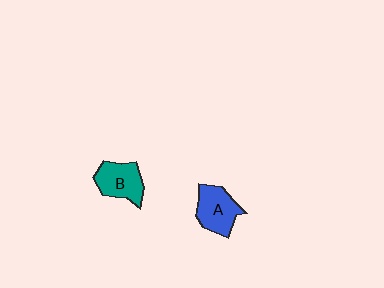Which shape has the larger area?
Shape A (blue).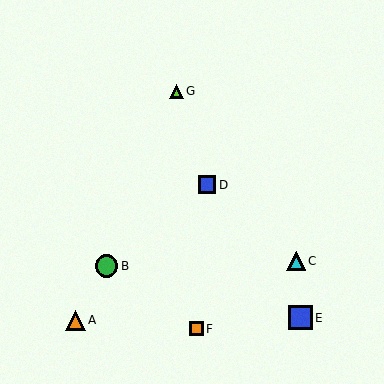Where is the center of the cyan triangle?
The center of the cyan triangle is at (296, 261).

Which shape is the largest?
The blue square (labeled E) is the largest.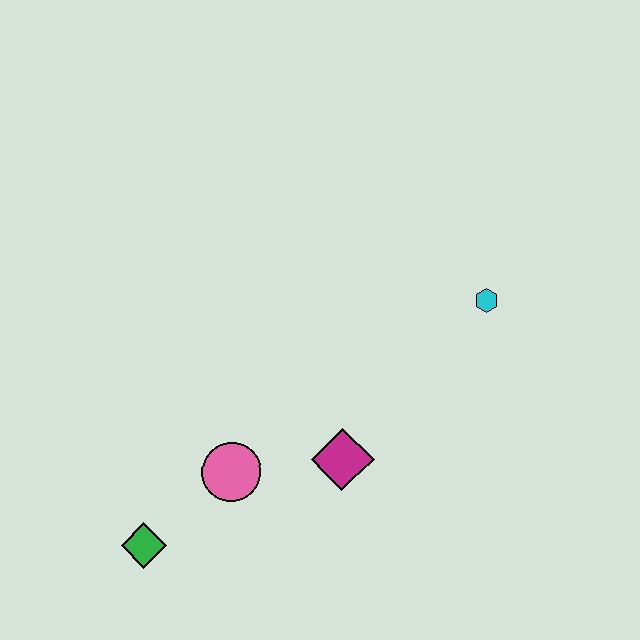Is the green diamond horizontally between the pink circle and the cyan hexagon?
No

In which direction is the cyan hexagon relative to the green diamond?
The cyan hexagon is to the right of the green diamond.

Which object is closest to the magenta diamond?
The pink circle is closest to the magenta diamond.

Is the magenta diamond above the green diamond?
Yes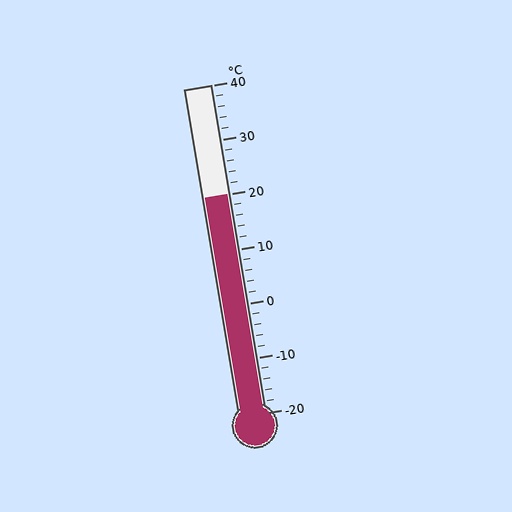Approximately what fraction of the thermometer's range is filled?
The thermometer is filled to approximately 65% of its range.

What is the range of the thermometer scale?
The thermometer scale ranges from -20°C to 40°C.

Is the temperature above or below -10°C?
The temperature is above -10°C.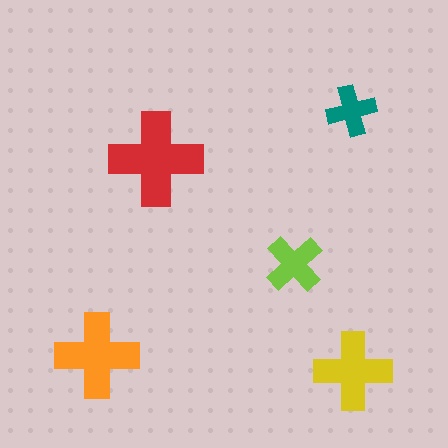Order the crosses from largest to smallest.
the red one, the orange one, the yellow one, the lime one, the teal one.